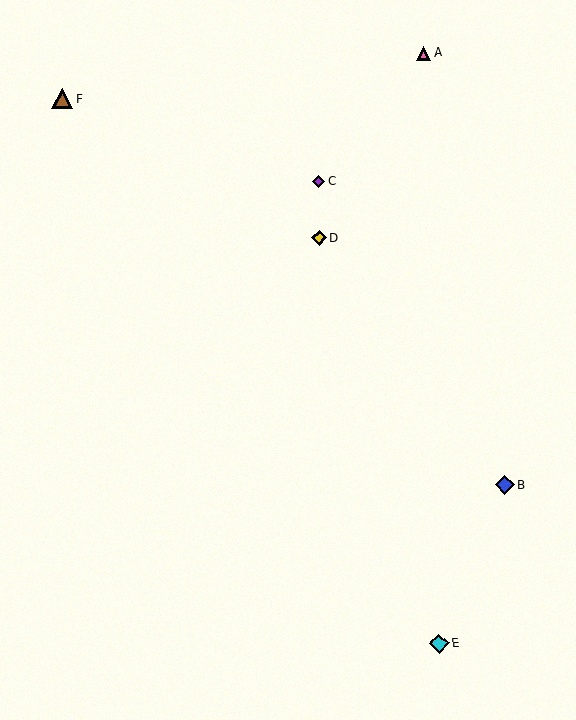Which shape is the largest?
The brown triangle (labeled F) is the largest.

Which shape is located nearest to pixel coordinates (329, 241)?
The yellow diamond (labeled D) at (319, 238) is nearest to that location.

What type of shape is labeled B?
Shape B is a blue diamond.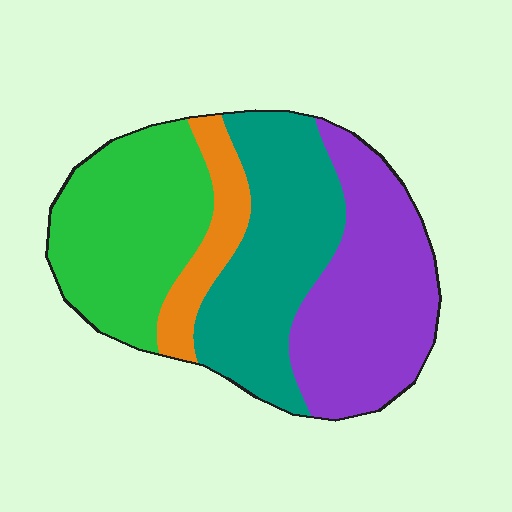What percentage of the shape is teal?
Teal covers about 30% of the shape.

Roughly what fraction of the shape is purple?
Purple covers roughly 30% of the shape.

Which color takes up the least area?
Orange, at roughly 10%.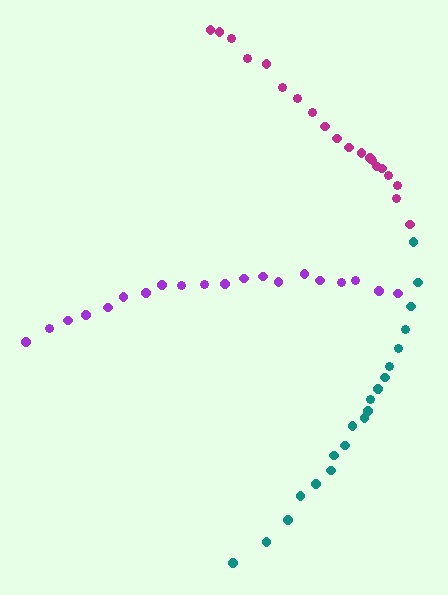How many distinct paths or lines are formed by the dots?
There are 3 distinct paths.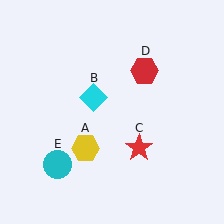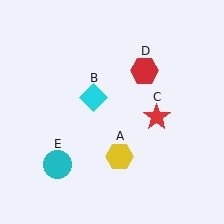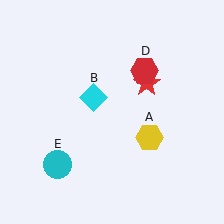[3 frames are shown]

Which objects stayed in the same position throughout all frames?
Cyan diamond (object B) and red hexagon (object D) and cyan circle (object E) remained stationary.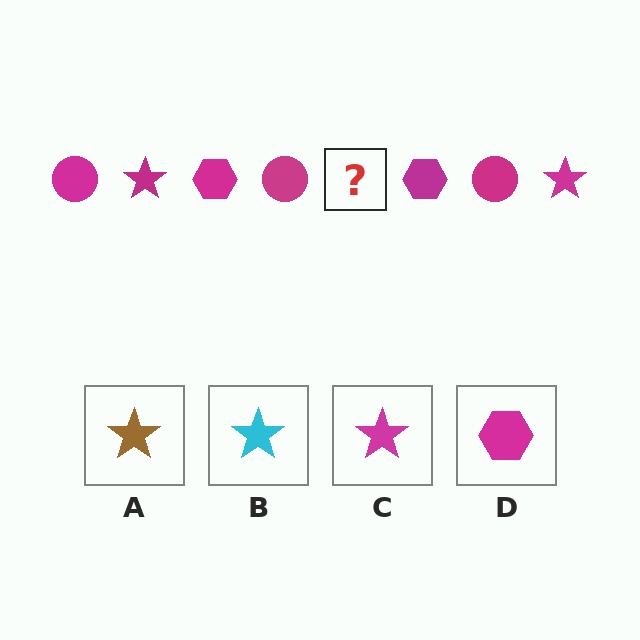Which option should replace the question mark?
Option C.